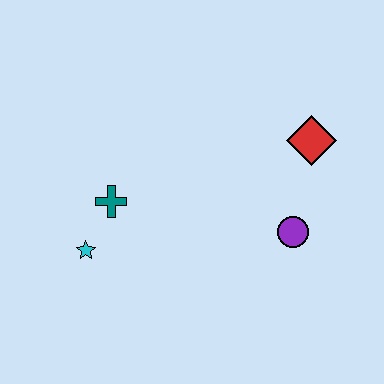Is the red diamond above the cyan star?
Yes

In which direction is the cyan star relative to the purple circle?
The cyan star is to the left of the purple circle.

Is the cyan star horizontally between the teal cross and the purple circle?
No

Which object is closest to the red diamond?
The purple circle is closest to the red diamond.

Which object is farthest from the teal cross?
The red diamond is farthest from the teal cross.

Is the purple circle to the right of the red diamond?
No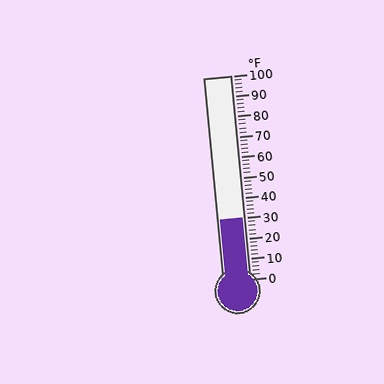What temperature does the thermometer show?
The thermometer shows approximately 30°F.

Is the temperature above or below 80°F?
The temperature is below 80°F.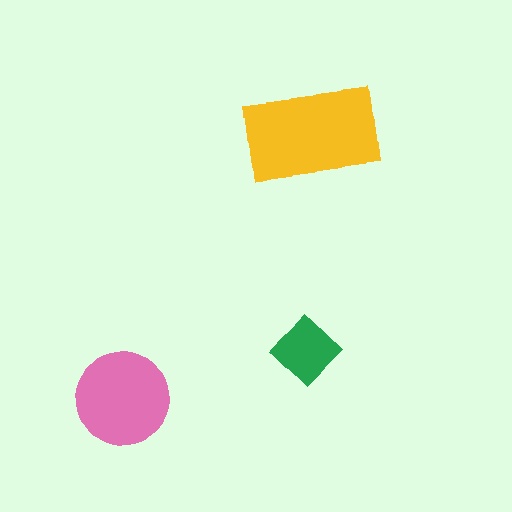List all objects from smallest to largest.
The green diamond, the pink circle, the yellow rectangle.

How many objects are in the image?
There are 3 objects in the image.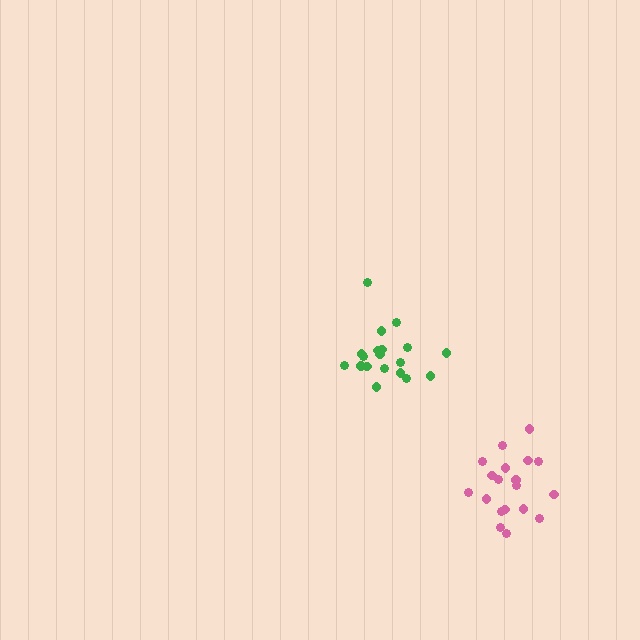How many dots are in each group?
Group 1: 19 dots, Group 2: 19 dots (38 total).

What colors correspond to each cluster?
The clusters are colored: green, pink.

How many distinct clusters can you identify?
There are 2 distinct clusters.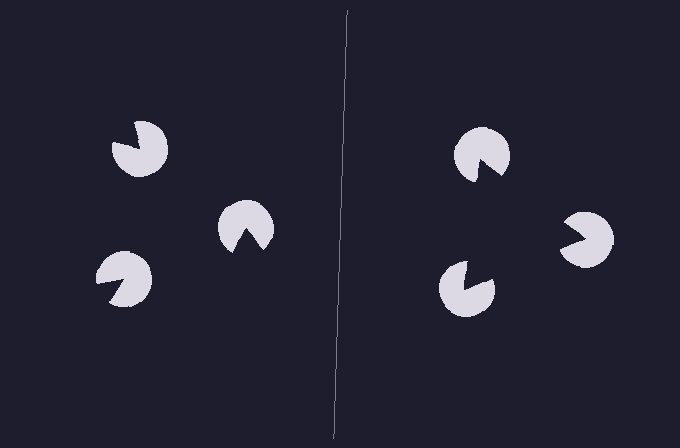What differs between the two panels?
The pac-man discs are positioned identically on both sides; only the wedge orientations differ. On the right they align to a triangle; on the left they are misaligned.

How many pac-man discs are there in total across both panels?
6 — 3 on each side.